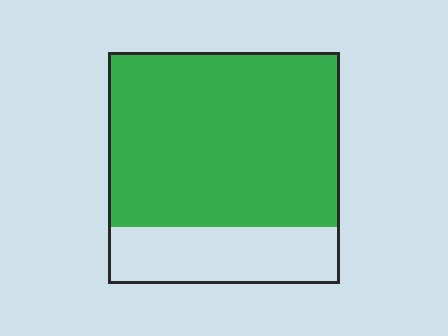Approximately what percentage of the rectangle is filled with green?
Approximately 75%.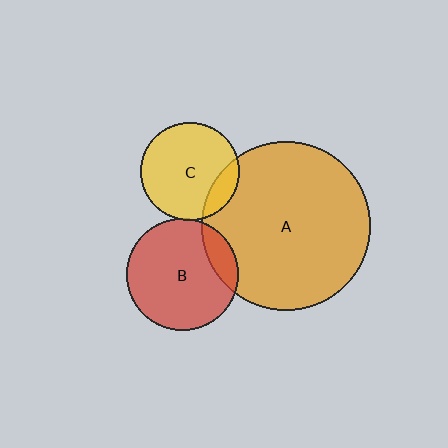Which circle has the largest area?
Circle A (orange).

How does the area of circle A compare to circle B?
Approximately 2.3 times.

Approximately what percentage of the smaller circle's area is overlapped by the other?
Approximately 15%.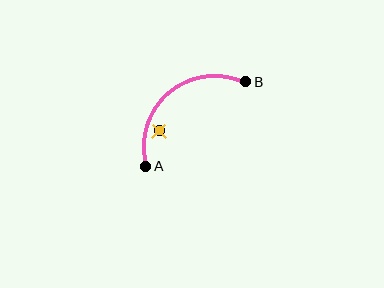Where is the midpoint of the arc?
The arc midpoint is the point on the curve farthest from the straight line joining A and B. It sits above and to the left of that line.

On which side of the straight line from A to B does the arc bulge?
The arc bulges above and to the left of the straight line connecting A and B.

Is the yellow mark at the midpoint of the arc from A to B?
No — the yellow mark does not lie on the arc at all. It sits slightly inside the curve.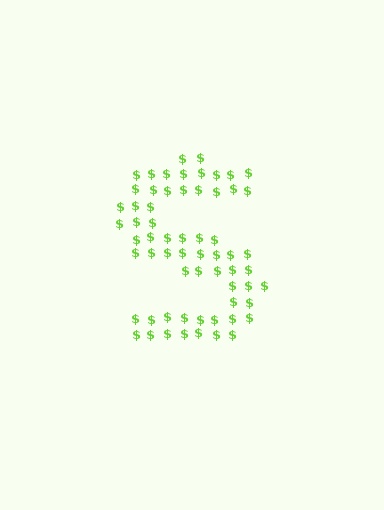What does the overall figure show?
The overall figure shows the letter S.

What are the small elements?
The small elements are dollar signs.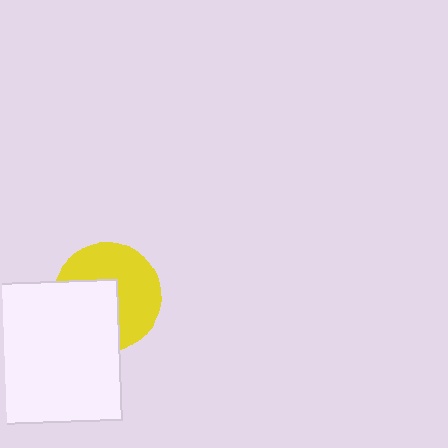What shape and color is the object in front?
The object in front is a white square.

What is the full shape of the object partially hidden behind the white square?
The partially hidden object is a yellow circle.